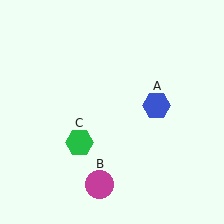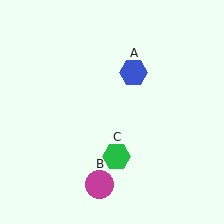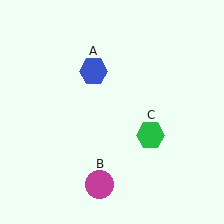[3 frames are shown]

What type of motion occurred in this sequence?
The blue hexagon (object A), green hexagon (object C) rotated counterclockwise around the center of the scene.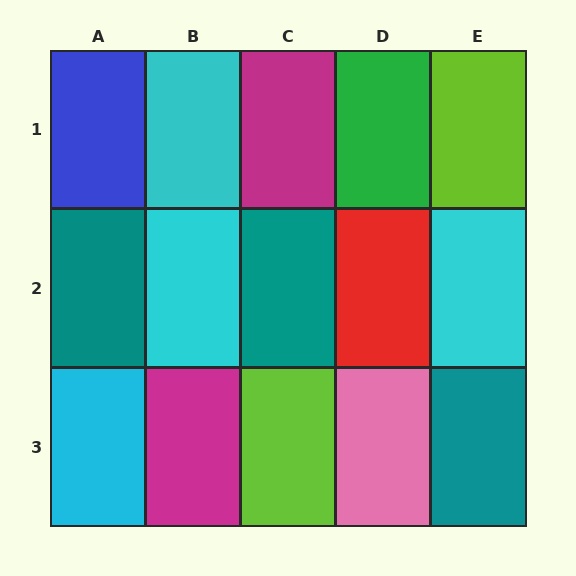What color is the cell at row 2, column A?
Teal.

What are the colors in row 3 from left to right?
Cyan, magenta, lime, pink, teal.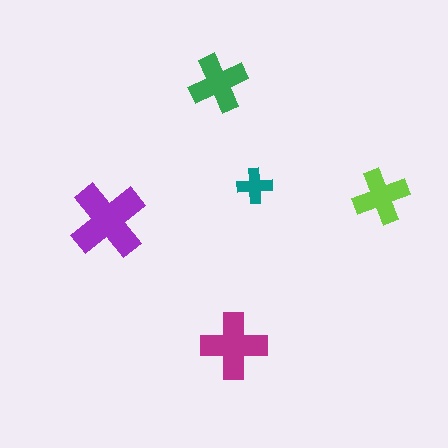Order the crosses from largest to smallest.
the purple one, the magenta one, the green one, the lime one, the teal one.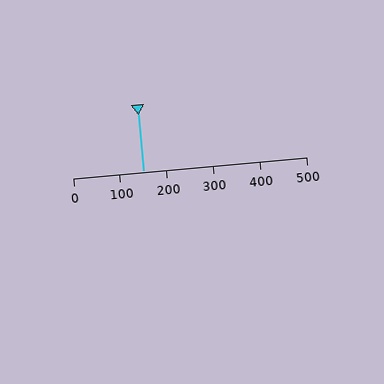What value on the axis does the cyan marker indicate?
The marker indicates approximately 150.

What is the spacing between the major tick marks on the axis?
The major ticks are spaced 100 apart.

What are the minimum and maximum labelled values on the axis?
The axis runs from 0 to 500.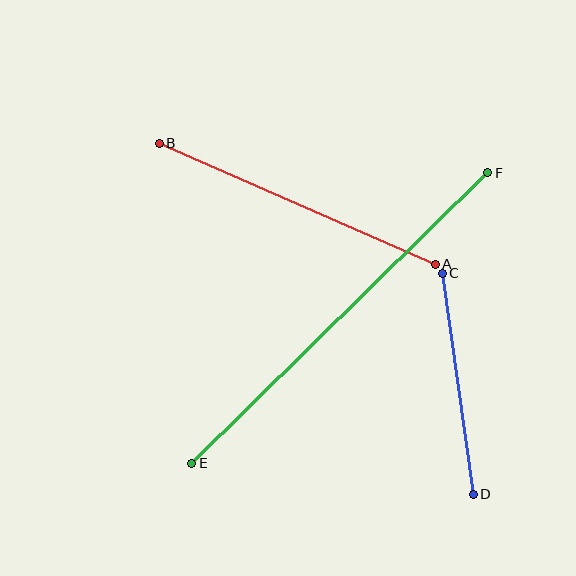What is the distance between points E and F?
The distance is approximately 415 pixels.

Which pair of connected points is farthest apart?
Points E and F are farthest apart.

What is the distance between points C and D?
The distance is approximately 223 pixels.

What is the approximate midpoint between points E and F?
The midpoint is at approximately (340, 318) pixels.